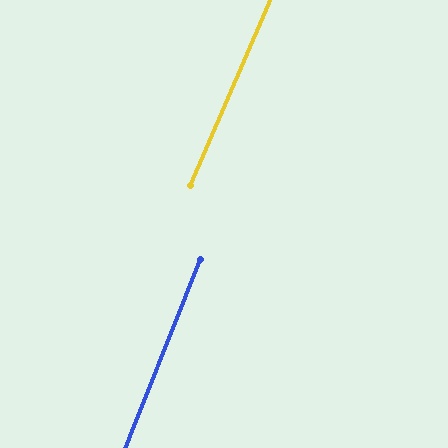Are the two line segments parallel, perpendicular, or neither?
Parallel — their directions differ by only 1.6°.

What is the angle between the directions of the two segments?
Approximately 2 degrees.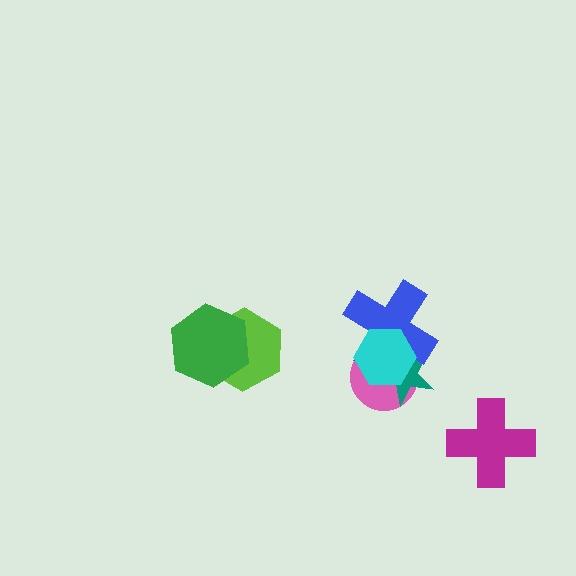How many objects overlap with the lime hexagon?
1 object overlaps with the lime hexagon.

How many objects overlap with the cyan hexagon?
3 objects overlap with the cyan hexagon.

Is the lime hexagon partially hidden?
Yes, it is partially covered by another shape.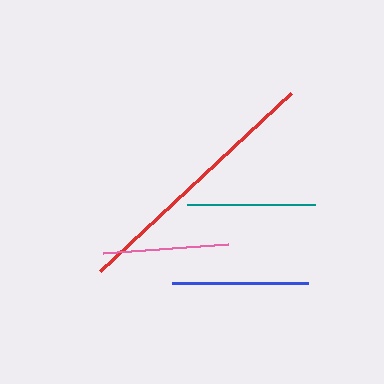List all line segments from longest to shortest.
From longest to shortest: red, blue, teal, pink.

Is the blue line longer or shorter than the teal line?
The blue line is longer than the teal line.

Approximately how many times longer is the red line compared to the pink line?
The red line is approximately 2.1 times the length of the pink line.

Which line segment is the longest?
The red line is the longest at approximately 261 pixels.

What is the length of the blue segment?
The blue segment is approximately 136 pixels long.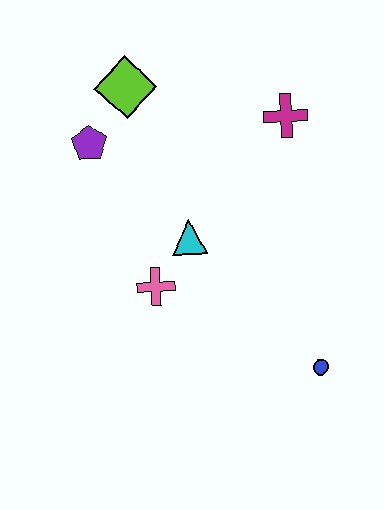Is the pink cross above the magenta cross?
No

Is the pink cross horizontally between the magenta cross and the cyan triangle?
No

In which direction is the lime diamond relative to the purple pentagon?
The lime diamond is above the purple pentagon.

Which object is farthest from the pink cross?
The magenta cross is farthest from the pink cross.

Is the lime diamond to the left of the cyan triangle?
Yes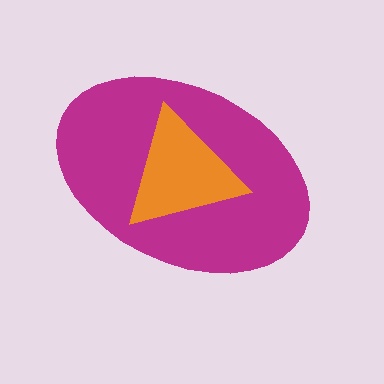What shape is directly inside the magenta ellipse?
The orange triangle.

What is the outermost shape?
The magenta ellipse.